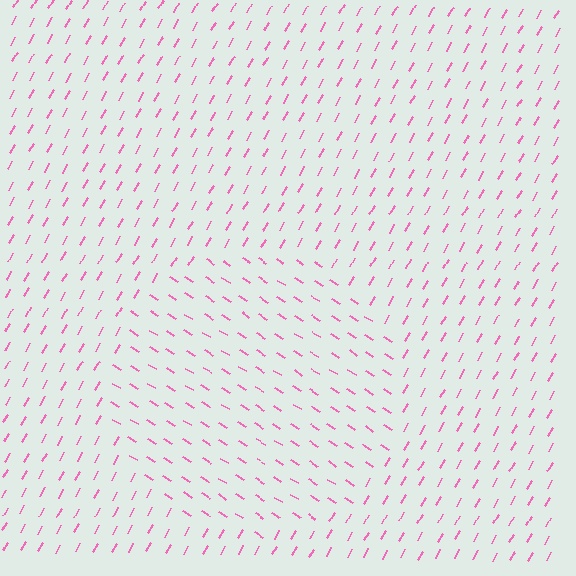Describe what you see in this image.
The image is filled with small pink line segments. A circle region in the image has lines oriented differently from the surrounding lines, creating a visible texture boundary.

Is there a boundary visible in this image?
Yes, there is a texture boundary formed by a change in line orientation.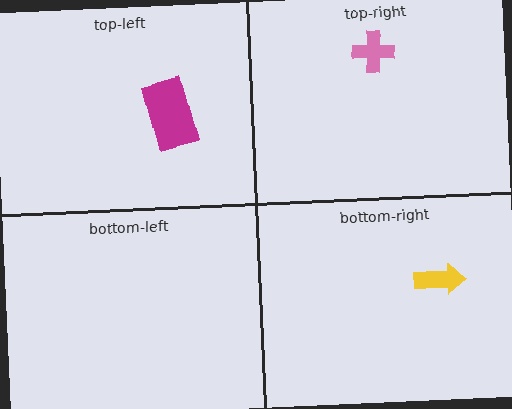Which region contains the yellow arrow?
The bottom-right region.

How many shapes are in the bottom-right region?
1.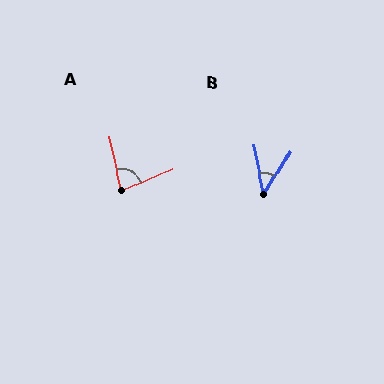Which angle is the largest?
A, at approximately 79 degrees.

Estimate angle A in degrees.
Approximately 79 degrees.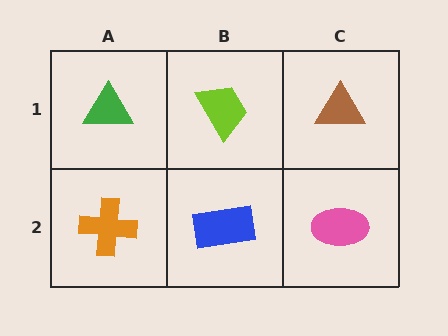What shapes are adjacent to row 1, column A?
An orange cross (row 2, column A), a lime trapezoid (row 1, column B).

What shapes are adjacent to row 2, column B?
A lime trapezoid (row 1, column B), an orange cross (row 2, column A), a pink ellipse (row 2, column C).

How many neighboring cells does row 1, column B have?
3.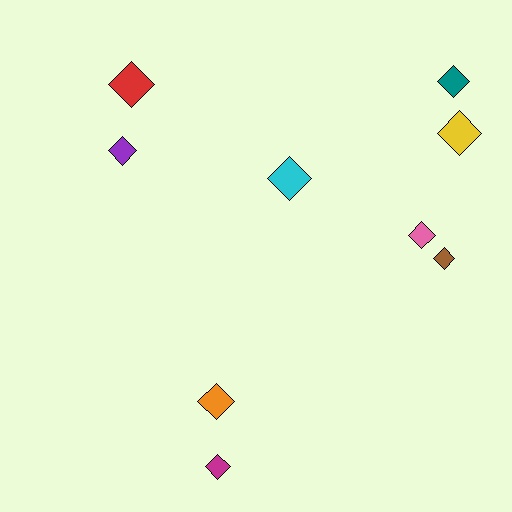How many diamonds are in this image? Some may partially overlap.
There are 9 diamonds.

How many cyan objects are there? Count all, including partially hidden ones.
There is 1 cyan object.